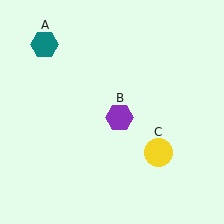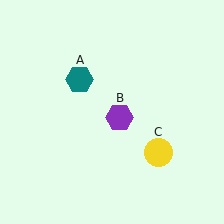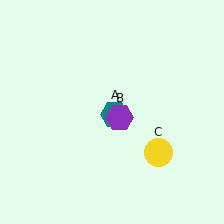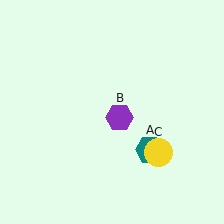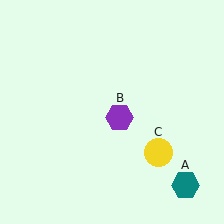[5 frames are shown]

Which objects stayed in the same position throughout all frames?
Purple hexagon (object B) and yellow circle (object C) remained stationary.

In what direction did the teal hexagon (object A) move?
The teal hexagon (object A) moved down and to the right.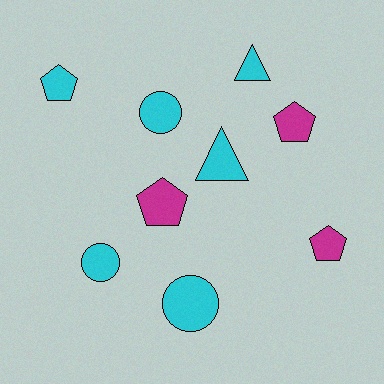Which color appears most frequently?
Cyan, with 6 objects.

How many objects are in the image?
There are 9 objects.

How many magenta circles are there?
There are no magenta circles.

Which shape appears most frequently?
Pentagon, with 4 objects.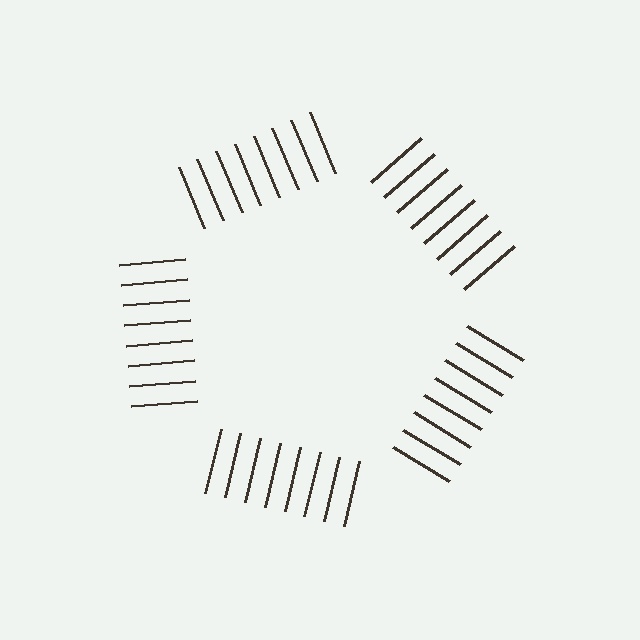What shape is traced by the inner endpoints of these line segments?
An illusory pentagon — the line segments terminate on its edges but no continuous stroke is drawn.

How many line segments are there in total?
40 — 8 along each of the 5 edges.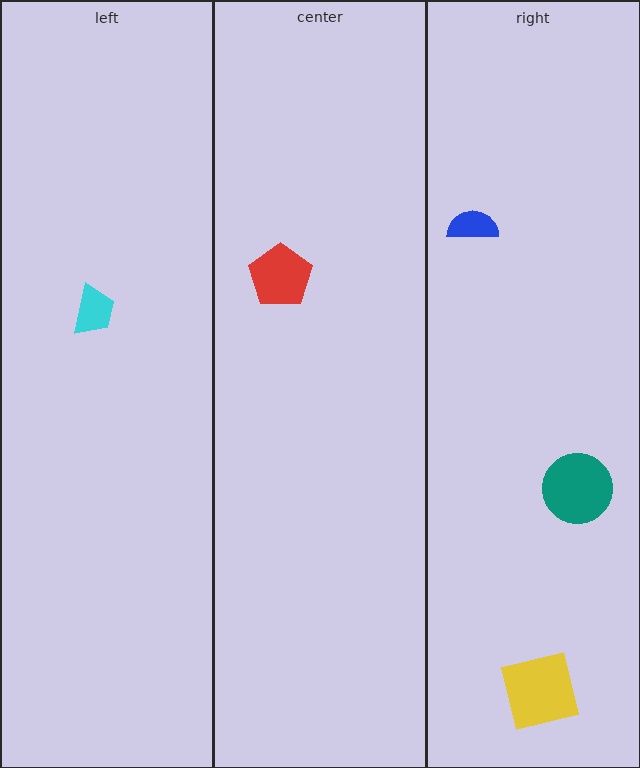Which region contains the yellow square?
The right region.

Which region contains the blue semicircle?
The right region.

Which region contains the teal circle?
The right region.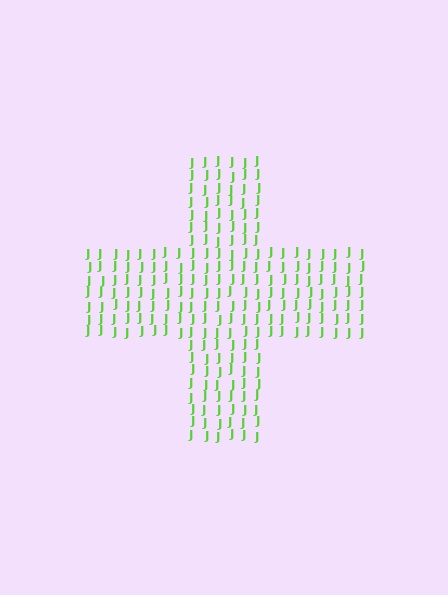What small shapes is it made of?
It is made of small letter J's.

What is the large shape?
The large shape is a cross.